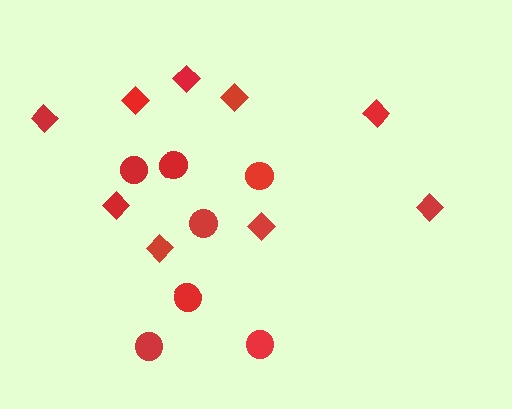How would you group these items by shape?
There are 2 groups: one group of diamonds (9) and one group of circles (7).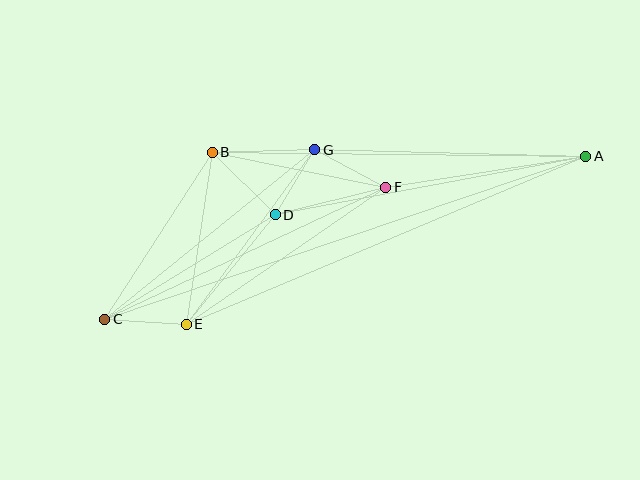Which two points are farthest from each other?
Points A and C are farthest from each other.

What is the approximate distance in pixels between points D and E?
The distance between D and E is approximately 141 pixels.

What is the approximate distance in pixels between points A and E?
The distance between A and E is approximately 433 pixels.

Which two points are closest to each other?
Points D and G are closest to each other.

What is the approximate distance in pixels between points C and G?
The distance between C and G is approximately 269 pixels.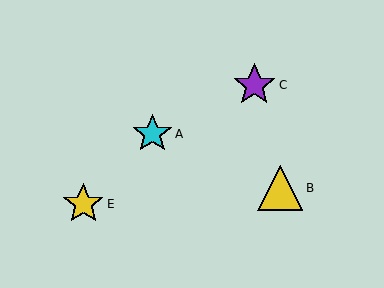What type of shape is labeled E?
Shape E is a yellow star.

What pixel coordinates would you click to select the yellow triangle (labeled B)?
Click at (280, 188) to select the yellow triangle B.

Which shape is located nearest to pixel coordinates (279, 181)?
The yellow triangle (labeled B) at (280, 188) is nearest to that location.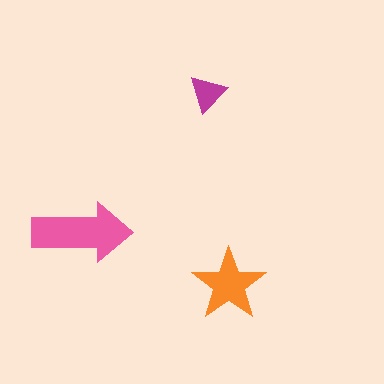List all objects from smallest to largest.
The magenta triangle, the orange star, the pink arrow.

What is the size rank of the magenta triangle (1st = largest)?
3rd.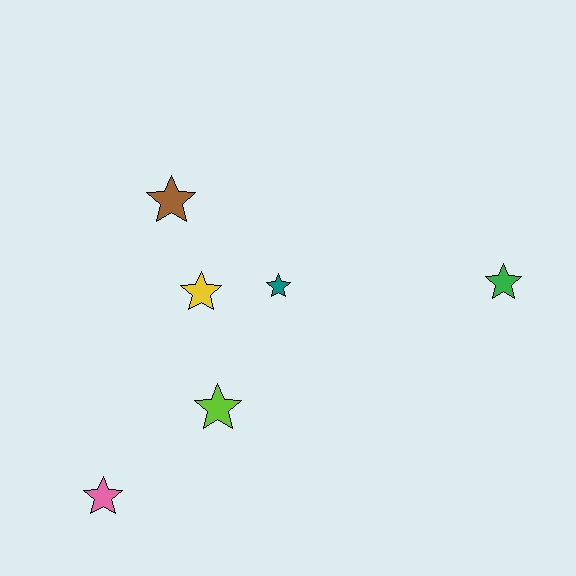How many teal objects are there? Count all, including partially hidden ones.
There is 1 teal object.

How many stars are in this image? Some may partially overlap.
There are 6 stars.